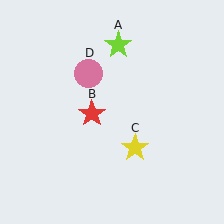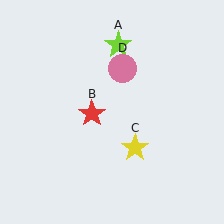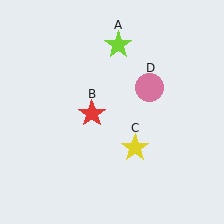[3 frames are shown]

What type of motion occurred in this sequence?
The pink circle (object D) rotated clockwise around the center of the scene.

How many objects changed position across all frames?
1 object changed position: pink circle (object D).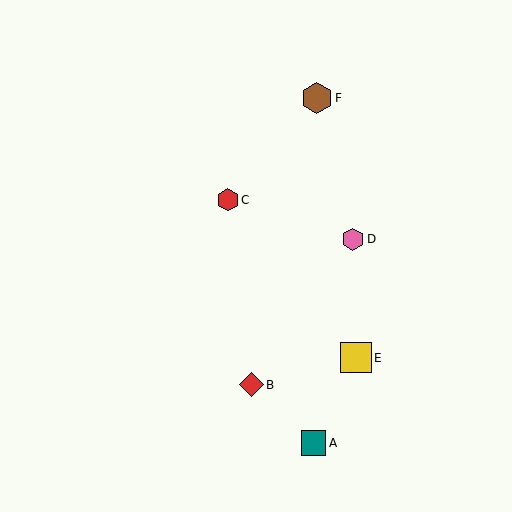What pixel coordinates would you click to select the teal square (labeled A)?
Click at (313, 443) to select the teal square A.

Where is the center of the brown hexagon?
The center of the brown hexagon is at (317, 98).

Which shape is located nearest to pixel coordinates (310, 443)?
The teal square (labeled A) at (313, 443) is nearest to that location.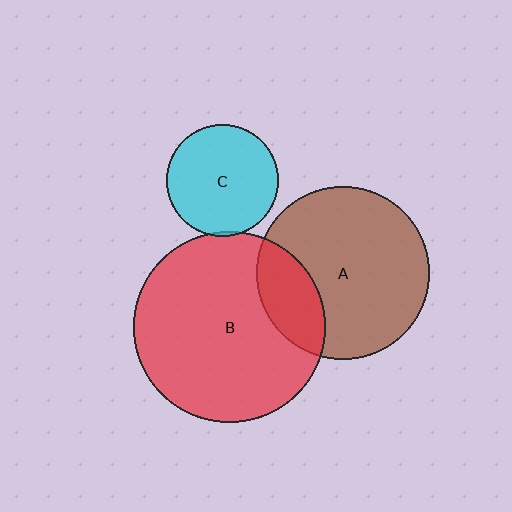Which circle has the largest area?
Circle B (red).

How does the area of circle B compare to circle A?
Approximately 1.2 times.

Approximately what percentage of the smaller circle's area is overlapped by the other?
Approximately 20%.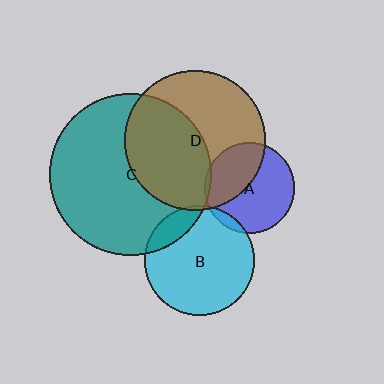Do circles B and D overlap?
Yes.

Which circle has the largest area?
Circle C (teal).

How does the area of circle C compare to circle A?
Approximately 3.2 times.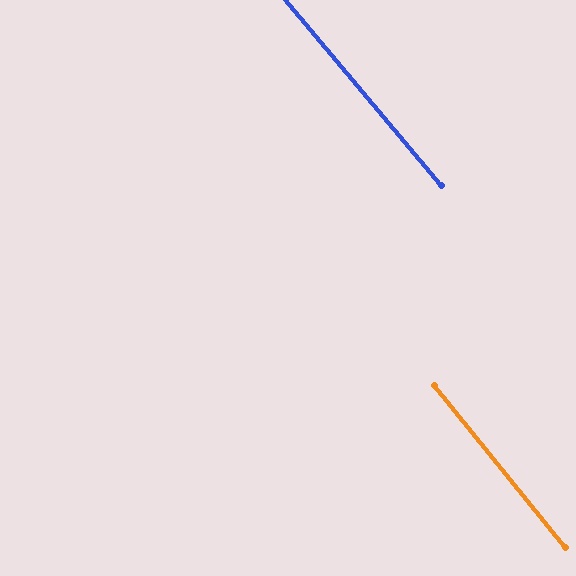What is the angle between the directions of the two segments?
Approximately 1 degree.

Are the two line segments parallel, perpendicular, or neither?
Parallel — their directions differ by only 0.8°.